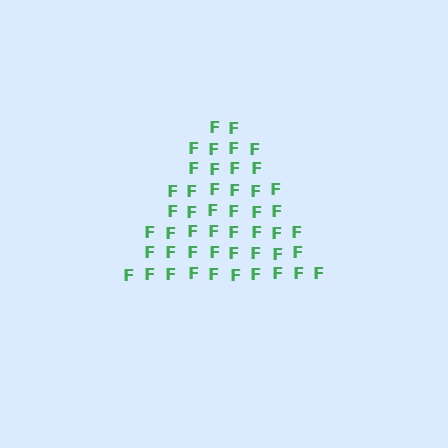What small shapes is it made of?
It is made of small letter F's.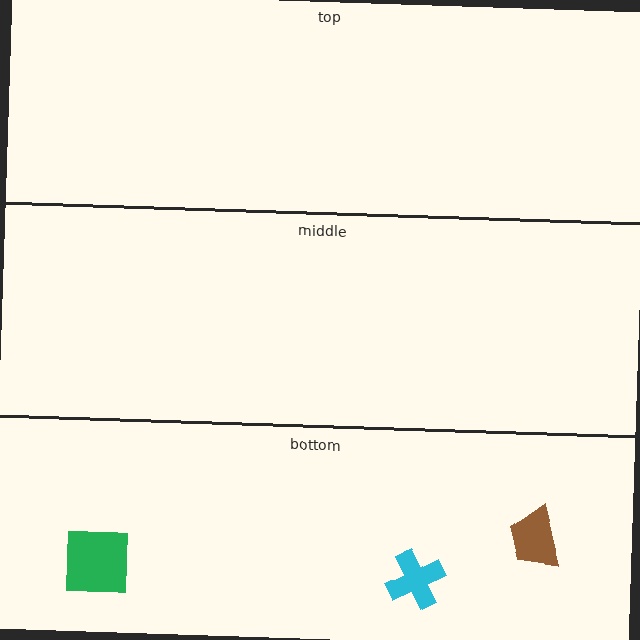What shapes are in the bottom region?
The cyan cross, the green square, the brown trapezoid.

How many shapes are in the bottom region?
3.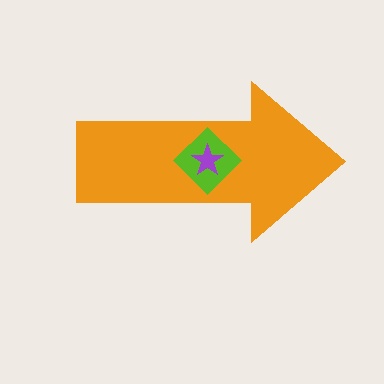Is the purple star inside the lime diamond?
Yes.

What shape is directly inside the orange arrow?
The lime diamond.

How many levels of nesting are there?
3.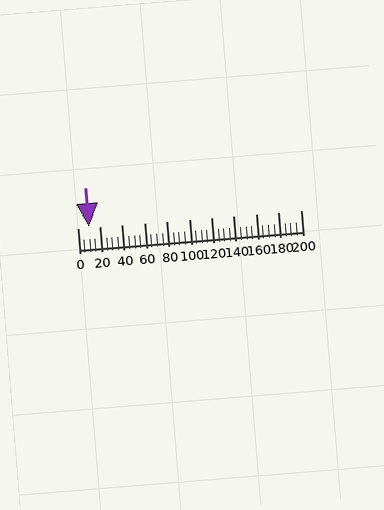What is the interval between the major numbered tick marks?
The major tick marks are spaced 20 units apart.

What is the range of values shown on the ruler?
The ruler shows values from 0 to 200.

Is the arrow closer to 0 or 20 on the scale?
The arrow is closer to 0.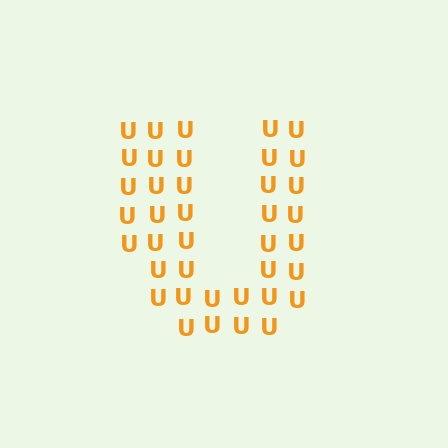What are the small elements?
The small elements are letter U's.